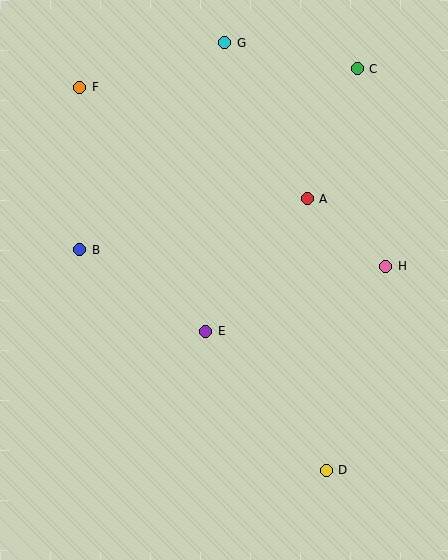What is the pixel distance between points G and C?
The distance between G and C is 135 pixels.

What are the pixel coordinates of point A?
Point A is at (307, 199).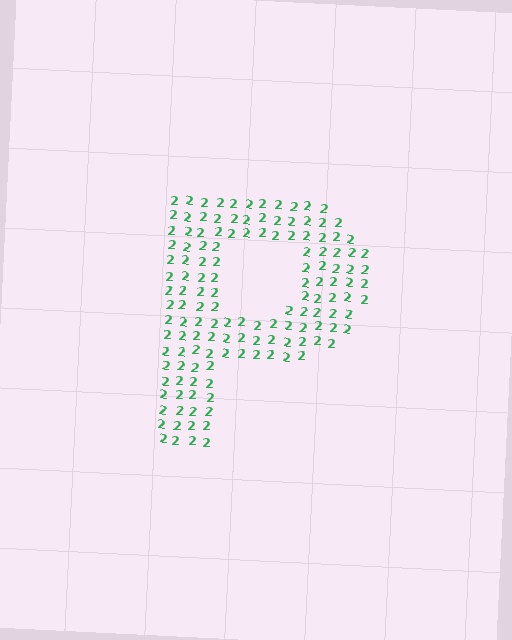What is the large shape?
The large shape is the letter P.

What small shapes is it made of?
It is made of small digit 2's.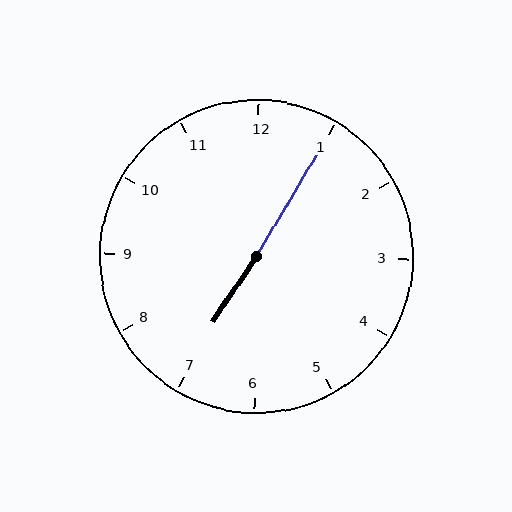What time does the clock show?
7:05.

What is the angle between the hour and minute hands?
Approximately 178 degrees.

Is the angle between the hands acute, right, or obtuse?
It is obtuse.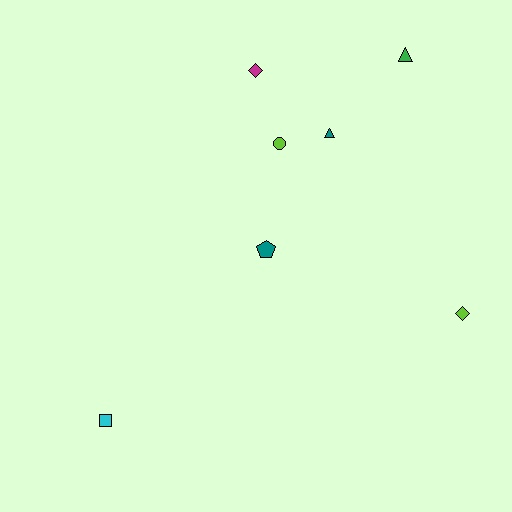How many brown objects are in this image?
There are no brown objects.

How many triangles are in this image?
There are 2 triangles.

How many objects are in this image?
There are 7 objects.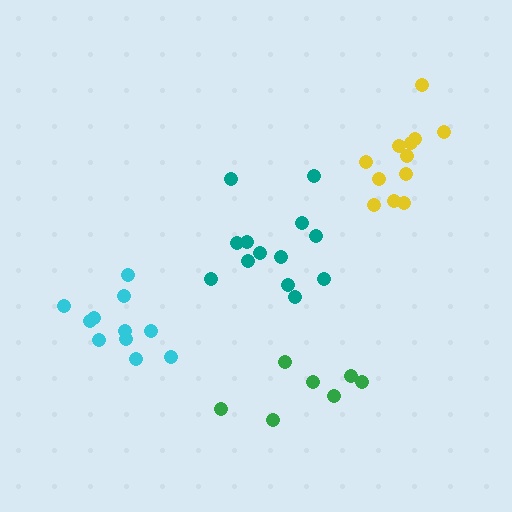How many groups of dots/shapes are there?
There are 4 groups.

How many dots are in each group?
Group 1: 13 dots, Group 2: 13 dots, Group 3: 11 dots, Group 4: 7 dots (44 total).